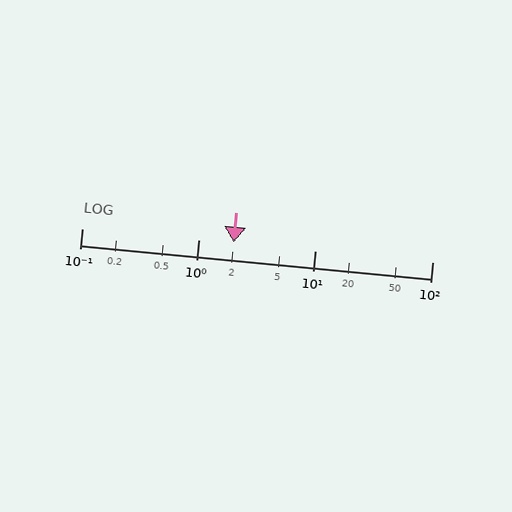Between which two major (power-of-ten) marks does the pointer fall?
The pointer is between 1 and 10.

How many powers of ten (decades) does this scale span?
The scale spans 3 decades, from 0.1 to 100.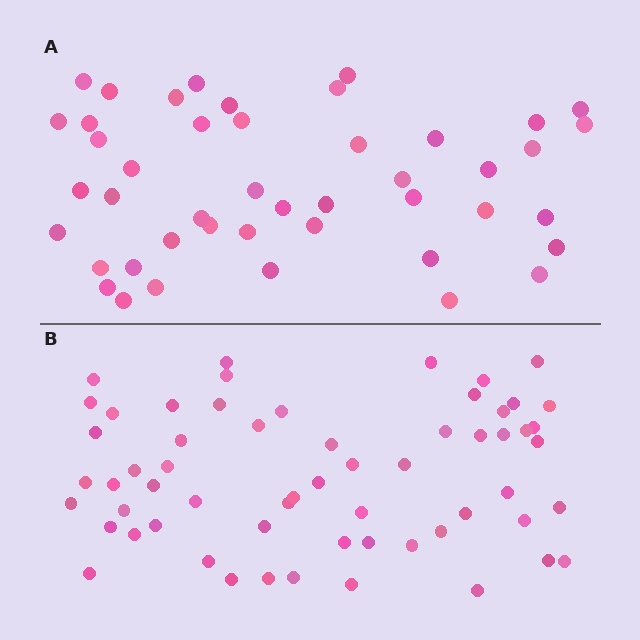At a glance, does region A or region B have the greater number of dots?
Region B (the bottom region) has more dots.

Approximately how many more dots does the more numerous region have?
Region B has approximately 15 more dots than region A.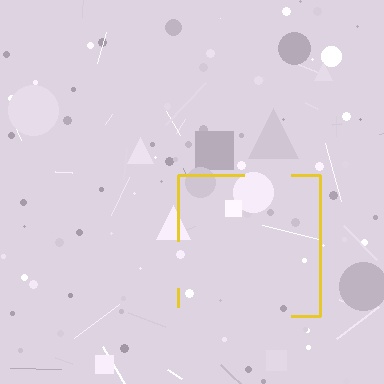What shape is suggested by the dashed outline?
The dashed outline suggests a square.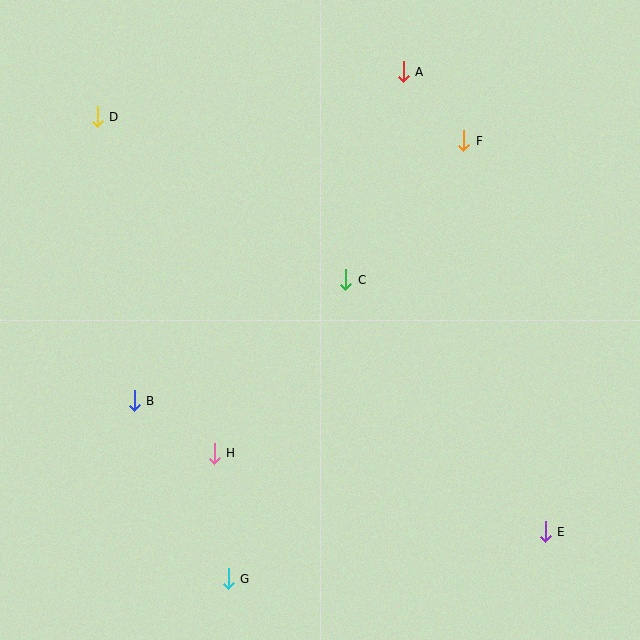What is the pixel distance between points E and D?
The distance between E and D is 611 pixels.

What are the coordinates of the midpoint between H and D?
The midpoint between H and D is at (156, 285).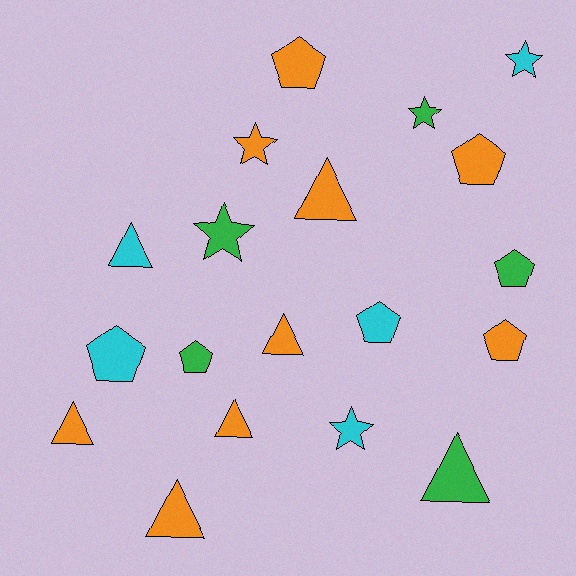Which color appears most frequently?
Orange, with 9 objects.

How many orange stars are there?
There is 1 orange star.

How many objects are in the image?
There are 19 objects.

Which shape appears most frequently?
Triangle, with 7 objects.